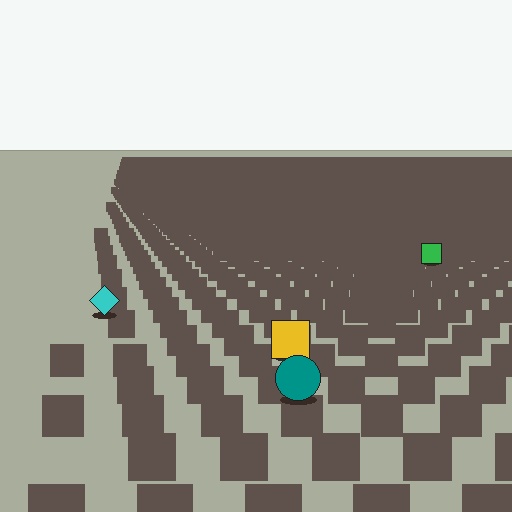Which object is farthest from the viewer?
The green square is farthest from the viewer. It appears smaller and the ground texture around it is denser.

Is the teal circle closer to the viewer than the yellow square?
Yes. The teal circle is closer — you can tell from the texture gradient: the ground texture is coarser near it.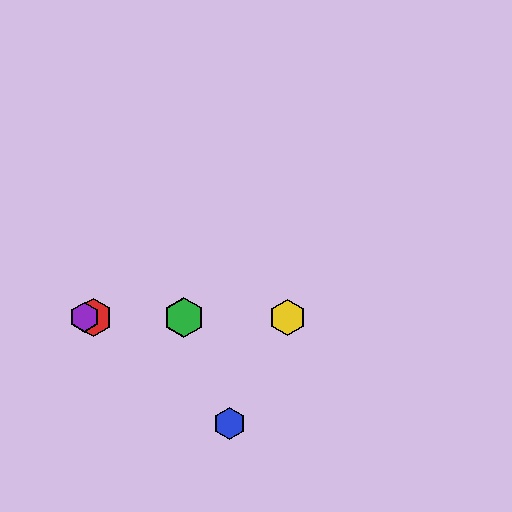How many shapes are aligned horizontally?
4 shapes (the red hexagon, the green hexagon, the yellow hexagon, the purple hexagon) are aligned horizontally.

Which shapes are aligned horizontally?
The red hexagon, the green hexagon, the yellow hexagon, the purple hexagon are aligned horizontally.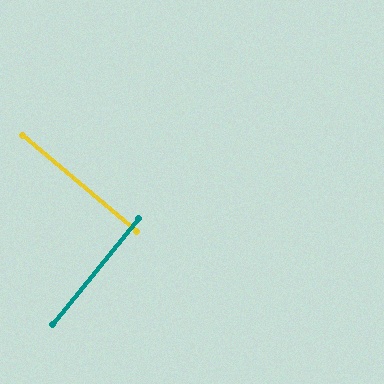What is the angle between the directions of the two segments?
Approximately 89 degrees.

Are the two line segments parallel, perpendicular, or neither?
Perpendicular — they meet at approximately 89°.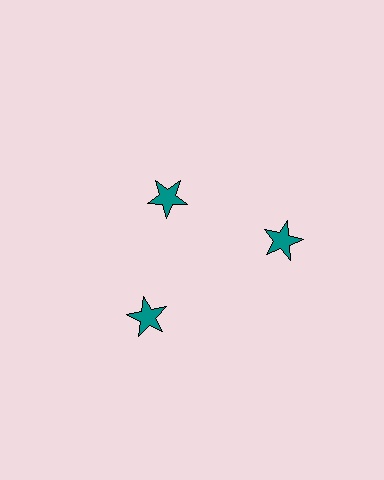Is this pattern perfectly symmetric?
No. The 3 teal stars are arranged in a ring, but one element near the 11 o'clock position is pulled inward toward the center, breaking the 3-fold rotational symmetry.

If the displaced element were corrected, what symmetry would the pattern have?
It would have 3-fold rotational symmetry — the pattern would map onto itself every 120 degrees.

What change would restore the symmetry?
The symmetry would be restored by moving it outward, back onto the ring so that all 3 stars sit at equal angles and equal distance from the center.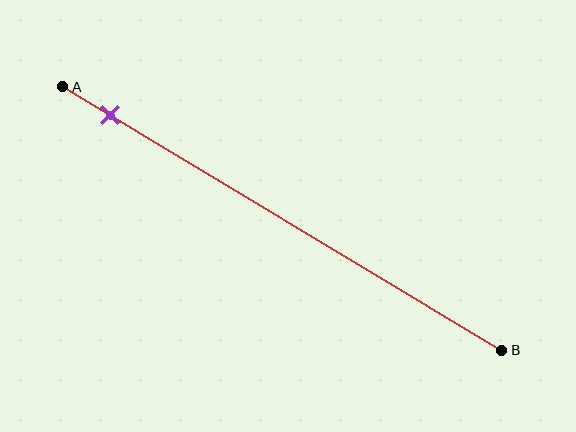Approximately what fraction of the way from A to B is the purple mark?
The purple mark is approximately 10% of the way from A to B.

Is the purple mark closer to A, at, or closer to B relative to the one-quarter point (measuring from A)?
The purple mark is closer to point A than the one-quarter point of segment AB.